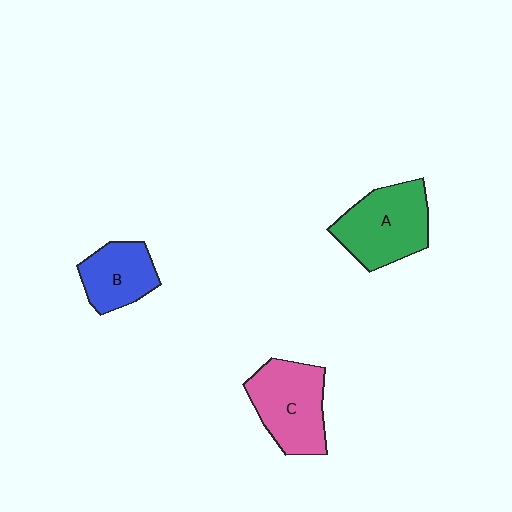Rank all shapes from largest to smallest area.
From largest to smallest: A (green), C (pink), B (blue).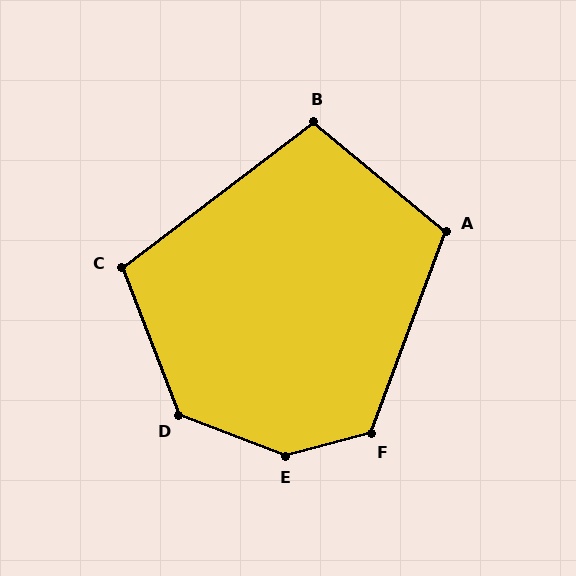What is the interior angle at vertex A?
Approximately 109 degrees (obtuse).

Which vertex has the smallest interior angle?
B, at approximately 103 degrees.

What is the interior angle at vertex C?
Approximately 106 degrees (obtuse).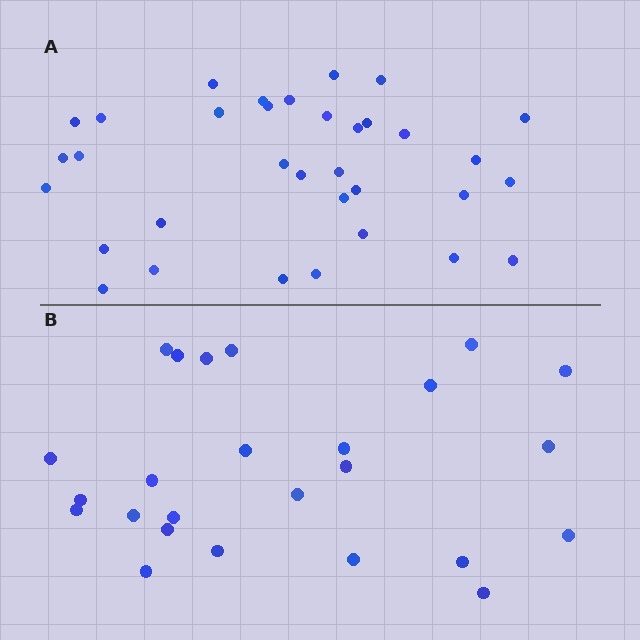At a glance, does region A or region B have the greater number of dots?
Region A (the top region) has more dots.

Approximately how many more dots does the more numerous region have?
Region A has roughly 8 or so more dots than region B.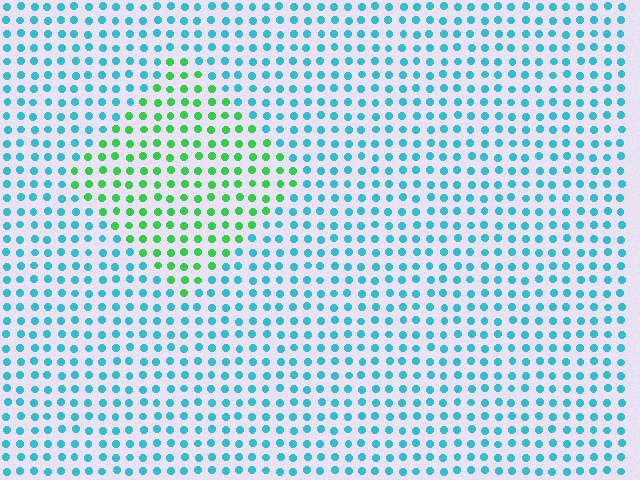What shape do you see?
I see a diamond.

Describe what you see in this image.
The image is filled with small cyan elements in a uniform arrangement. A diamond-shaped region is visible where the elements are tinted to a slightly different hue, forming a subtle color boundary.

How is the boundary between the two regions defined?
The boundary is defined purely by a slight shift in hue (about 58 degrees). Spacing, size, and orientation are identical on both sides.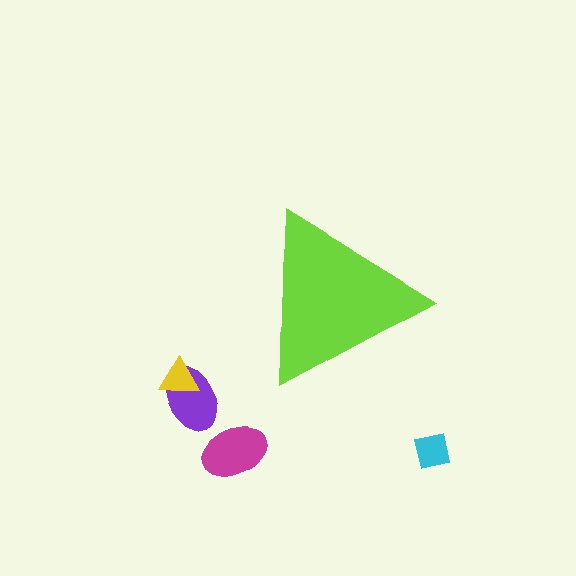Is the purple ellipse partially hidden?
No, the purple ellipse is fully visible.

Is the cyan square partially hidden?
No, the cyan square is fully visible.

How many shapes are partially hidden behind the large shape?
0 shapes are partially hidden.